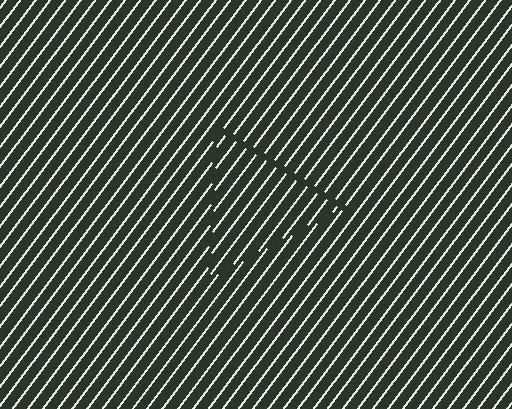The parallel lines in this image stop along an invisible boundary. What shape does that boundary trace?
An illusory triangle. The interior of the shape contains the same grating, shifted by half a period — the contour is defined by the phase discontinuity where line-ends from the inner and outer gratings abut.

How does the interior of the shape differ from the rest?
The interior of the shape contains the same grating, shifted by half a period — the contour is defined by the phase discontinuity where line-ends from the inner and outer gratings abut.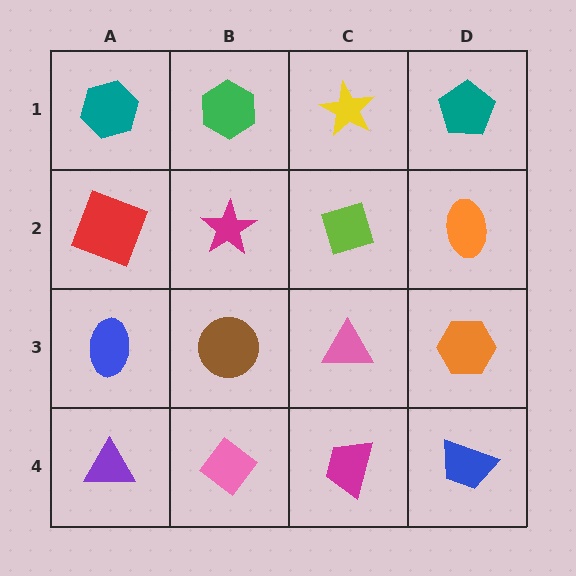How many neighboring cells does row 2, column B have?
4.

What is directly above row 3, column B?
A magenta star.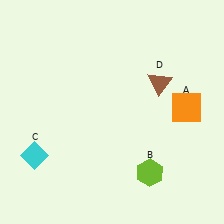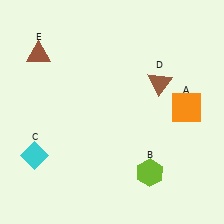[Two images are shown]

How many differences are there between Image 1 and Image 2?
There is 1 difference between the two images.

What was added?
A brown triangle (E) was added in Image 2.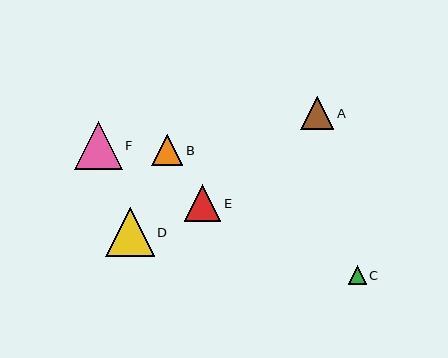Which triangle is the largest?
Triangle D is the largest with a size of approximately 49 pixels.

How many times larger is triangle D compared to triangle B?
Triangle D is approximately 1.6 times the size of triangle B.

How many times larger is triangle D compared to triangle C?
Triangle D is approximately 2.6 times the size of triangle C.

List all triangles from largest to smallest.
From largest to smallest: D, F, E, A, B, C.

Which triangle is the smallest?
Triangle C is the smallest with a size of approximately 18 pixels.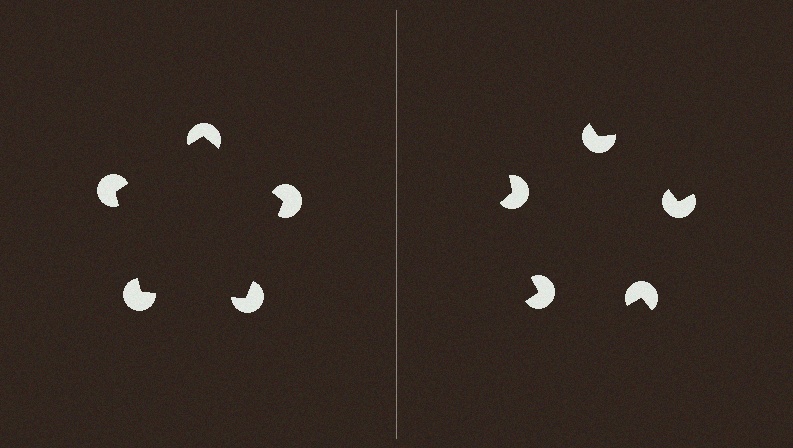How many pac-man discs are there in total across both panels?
10 — 5 on each side.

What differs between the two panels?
The pac-man discs are positioned identically on both sides; only the wedge orientations differ. On the left they align to a pentagon; on the right they are misaligned.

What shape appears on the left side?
An illusory pentagon.